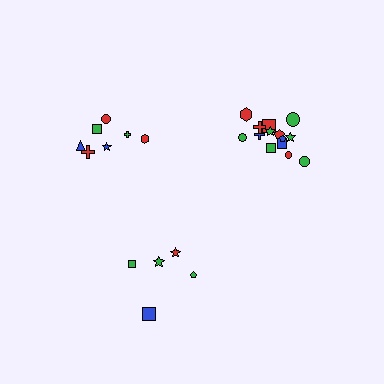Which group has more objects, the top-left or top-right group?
The top-right group.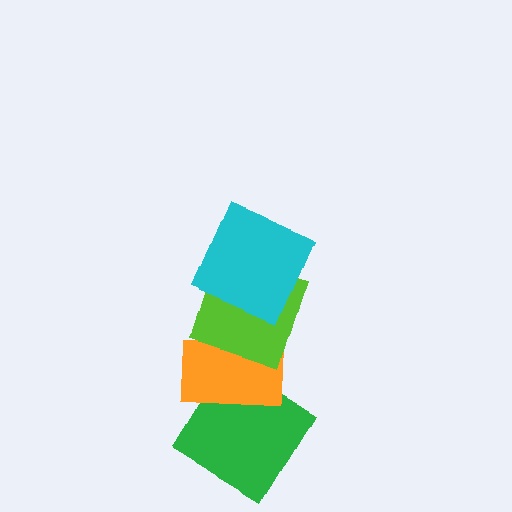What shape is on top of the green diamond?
The orange rectangle is on top of the green diamond.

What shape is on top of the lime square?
The cyan square is on top of the lime square.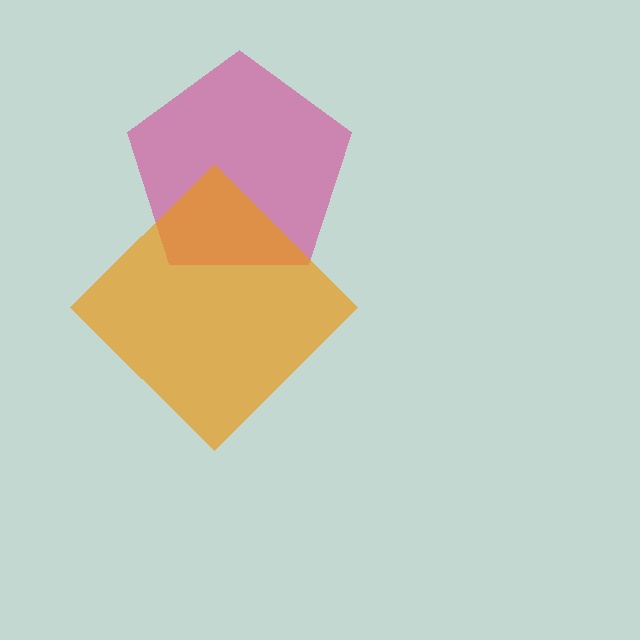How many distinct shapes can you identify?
There are 2 distinct shapes: a magenta pentagon, an orange diamond.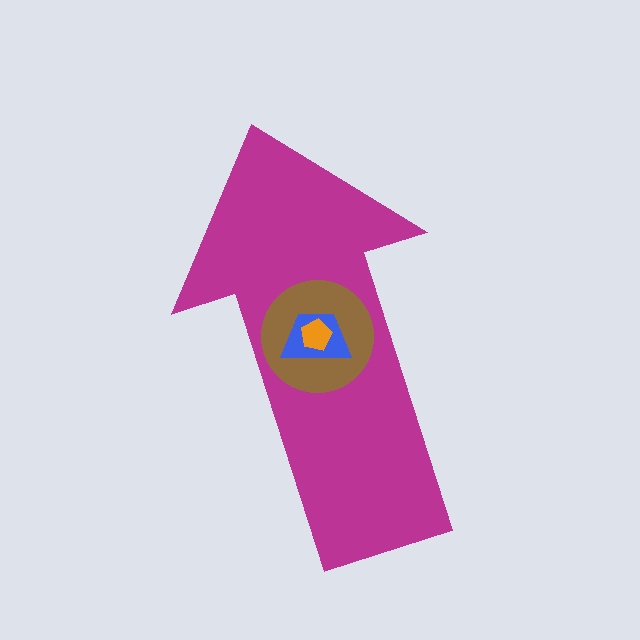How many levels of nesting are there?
4.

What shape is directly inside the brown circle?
The blue trapezoid.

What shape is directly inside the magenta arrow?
The brown circle.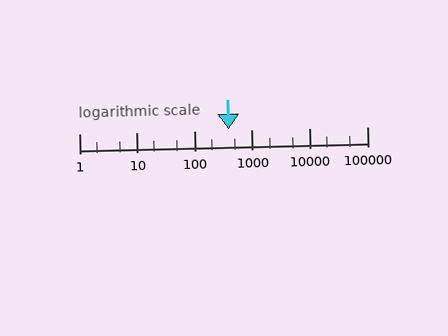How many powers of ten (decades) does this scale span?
The scale spans 5 decades, from 1 to 100000.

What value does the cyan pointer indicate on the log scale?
The pointer indicates approximately 390.